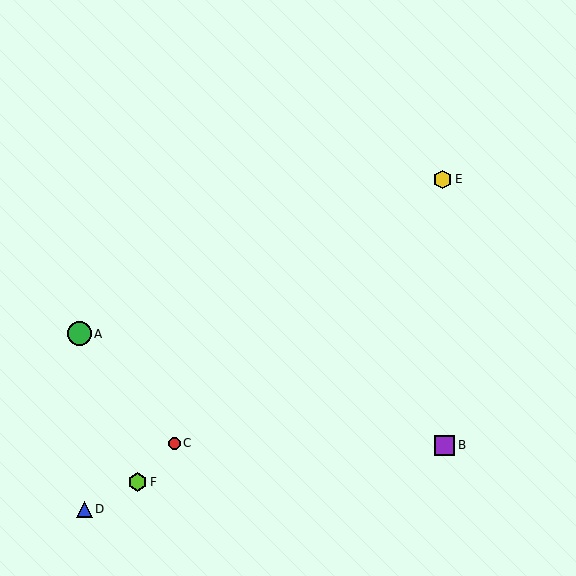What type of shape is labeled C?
Shape C is a red circle.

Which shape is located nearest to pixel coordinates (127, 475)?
The lime hexagon (labeled F) at (138, 482) is nearest to that location.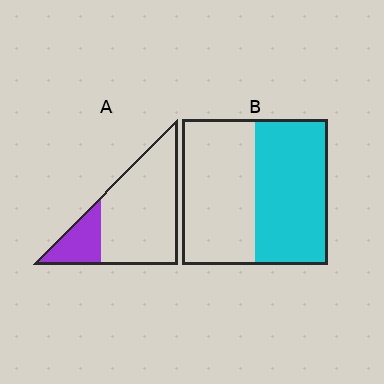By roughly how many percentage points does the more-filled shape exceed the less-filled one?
By roughly 30 percentage points (B over A).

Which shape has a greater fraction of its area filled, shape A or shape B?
Shape B.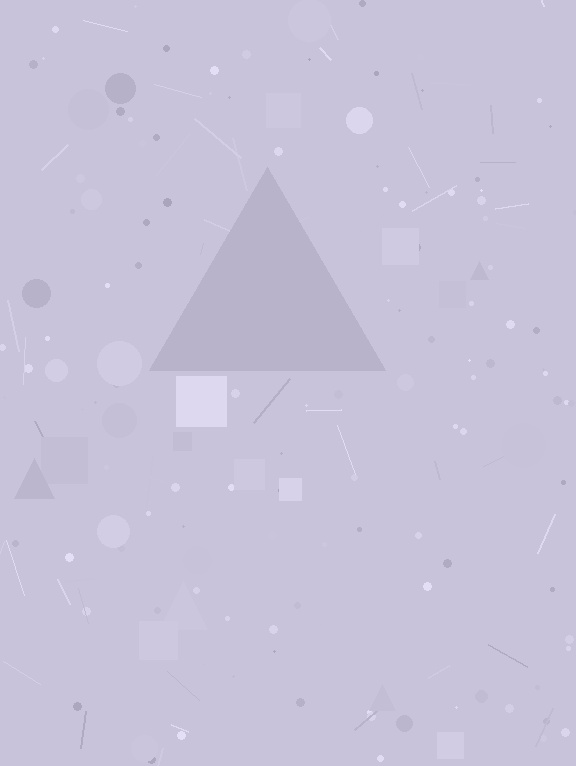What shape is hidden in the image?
A triangle is hidden in the image.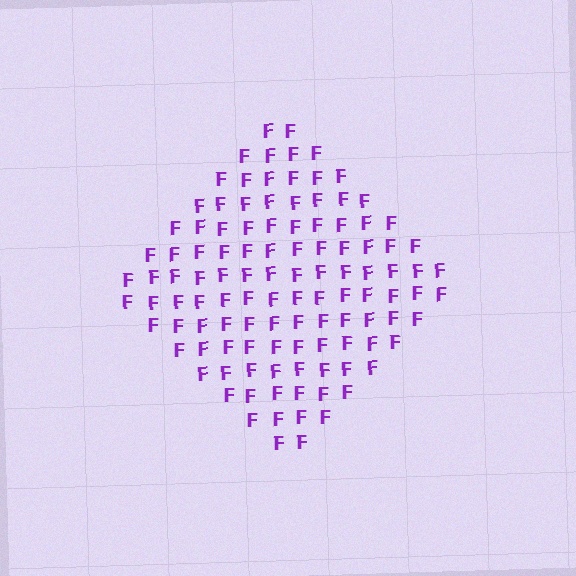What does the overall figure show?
The overall figure shows a diamond.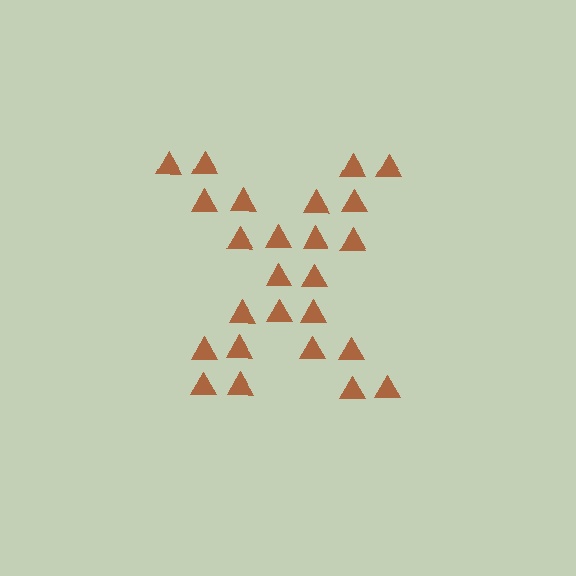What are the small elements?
The small elements are triangles.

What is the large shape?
The large shape is the letter X.